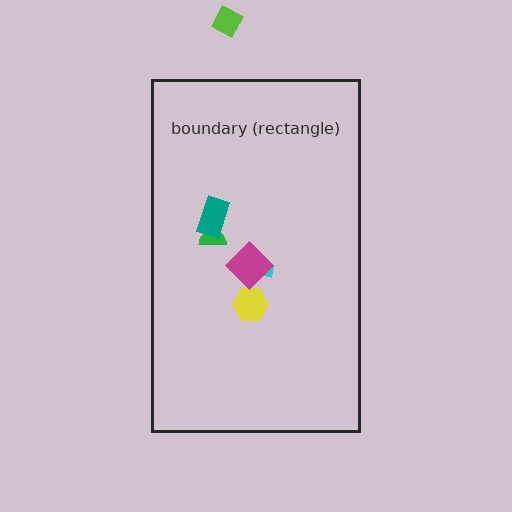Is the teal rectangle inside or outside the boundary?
Inside.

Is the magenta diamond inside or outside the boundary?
Inside.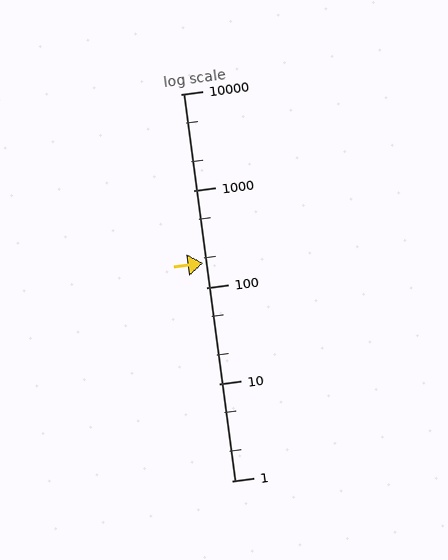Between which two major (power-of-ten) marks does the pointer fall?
The pointer is between 100 and 1000.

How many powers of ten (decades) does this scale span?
The scale spans 4 decades, from 1 to 10000.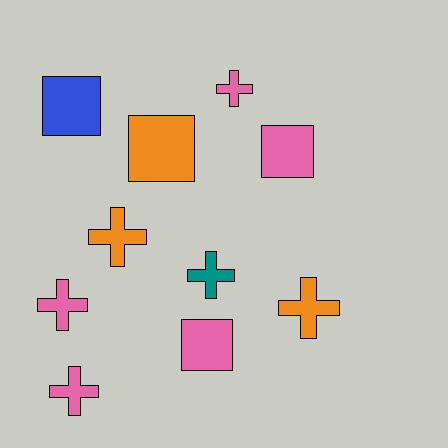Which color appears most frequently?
Pink, with 5 objects.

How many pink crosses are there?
There are 3 pink crosses.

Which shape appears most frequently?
Cross, with 6 objects.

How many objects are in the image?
There are 10 objects.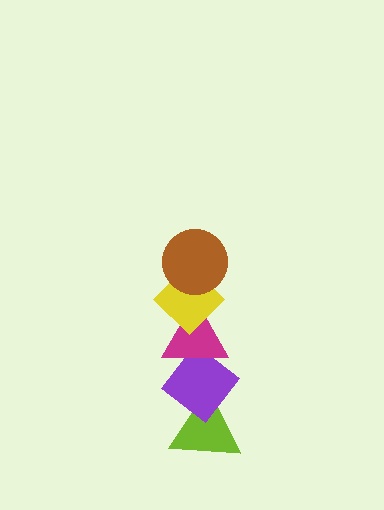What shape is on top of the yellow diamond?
The brown circle is on top of the yellow diamond.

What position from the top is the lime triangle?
The lime triangle is 5th from the top.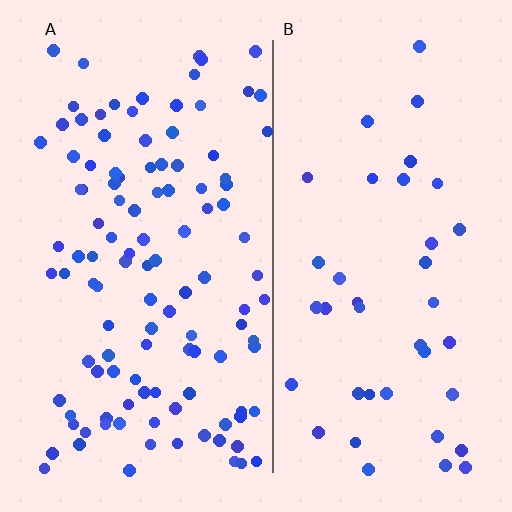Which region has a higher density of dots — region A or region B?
A (the left).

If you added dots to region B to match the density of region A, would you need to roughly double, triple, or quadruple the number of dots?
Approximately triple.